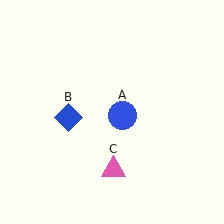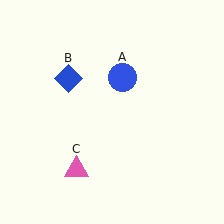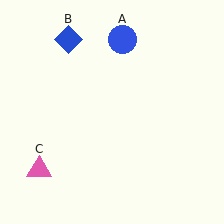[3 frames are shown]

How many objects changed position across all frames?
3 objects changed position: blue circle (object A), blue diamond (object B), pink triangle (object C).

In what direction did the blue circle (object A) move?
The blue circle (object A) moved up.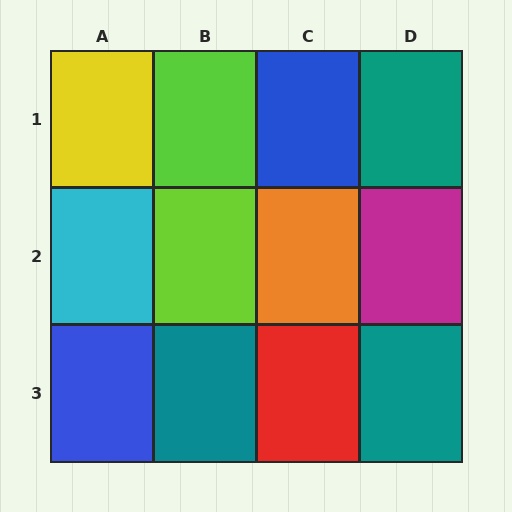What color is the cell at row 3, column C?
Red.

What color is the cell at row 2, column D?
Magenta.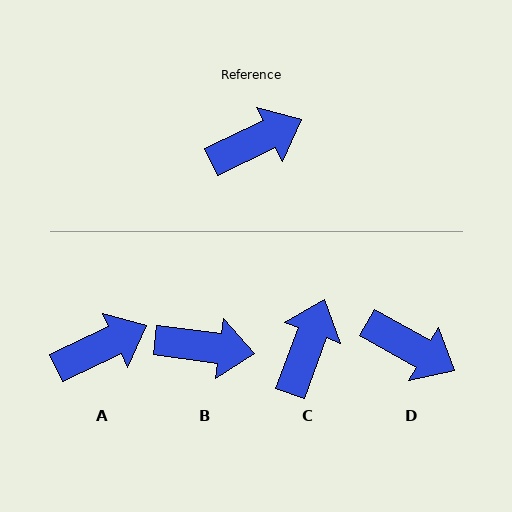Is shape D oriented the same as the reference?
No, it is off by about 54 degrees.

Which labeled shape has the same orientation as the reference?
A.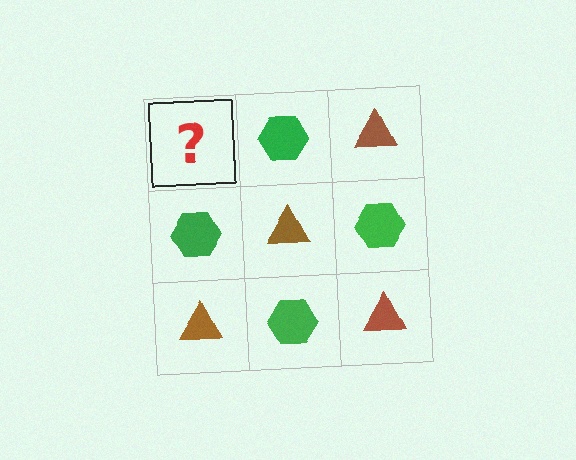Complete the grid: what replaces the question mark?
The question mark should be replaced with a brown triangle.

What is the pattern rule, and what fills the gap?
The rule is that it alternates brown triangle and green hexagon in a checkerboard pattern. The gap should be filled with a brown triangle.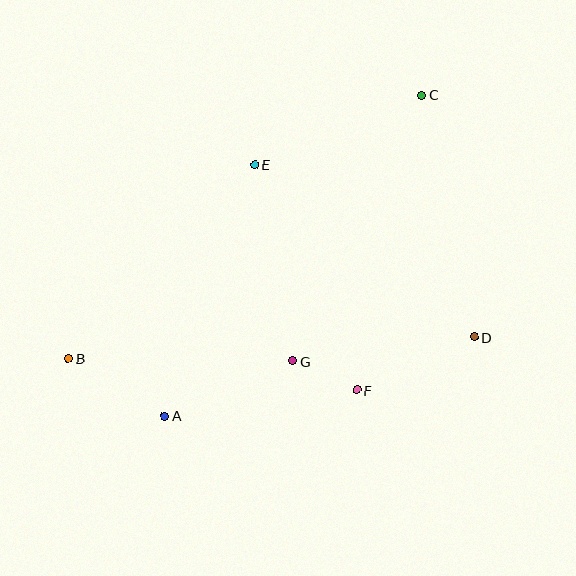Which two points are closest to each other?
Points F and G are closest to each other.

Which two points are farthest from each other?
Points B and C are farthest from each other.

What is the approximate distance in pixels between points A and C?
The distance between A and C is approximately 411 pixels.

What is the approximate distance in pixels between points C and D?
The distance between C and D is approximately 248 pixels.